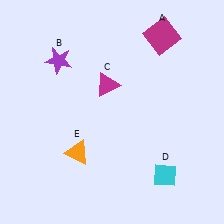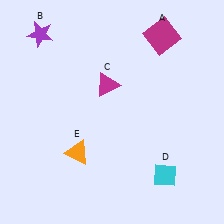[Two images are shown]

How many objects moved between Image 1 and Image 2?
1 object moved between the two images.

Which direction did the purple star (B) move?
The purple star (B) moved up.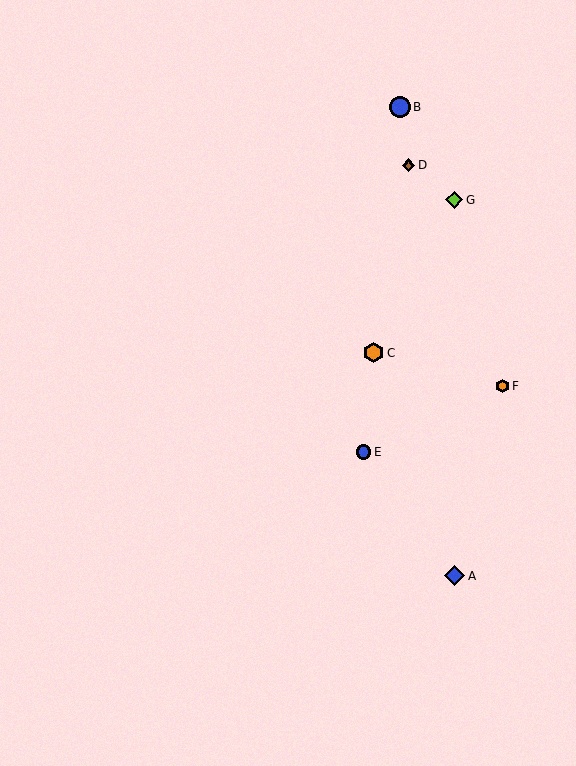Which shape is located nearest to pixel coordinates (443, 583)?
The blue diamond (labeled A) at (455, 576) is nearest to that location.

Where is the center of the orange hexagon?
The center of the orange hexagon is at (502, 386).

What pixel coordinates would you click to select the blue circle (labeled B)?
Click at (400, 107) to select the blue circle B.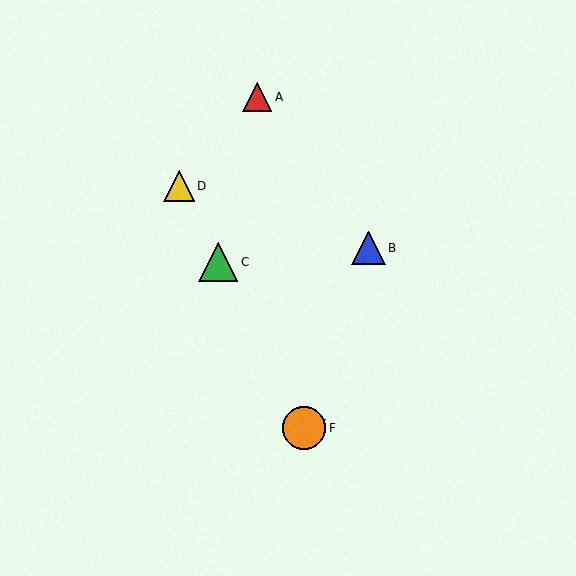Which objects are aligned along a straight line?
Objects C, D, E, F are aligned along a straight line.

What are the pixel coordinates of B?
Object B is at (368, 248).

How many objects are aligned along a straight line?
4 objects (C, D, E, F) are aligned along a straight line.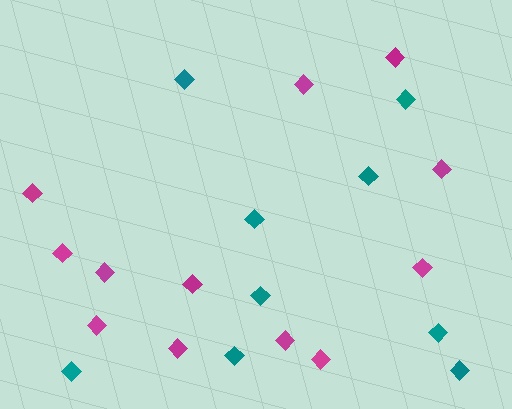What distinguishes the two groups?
There are 2 groups: one group of magenta diamonds (12) and one group of teal diamonds (9).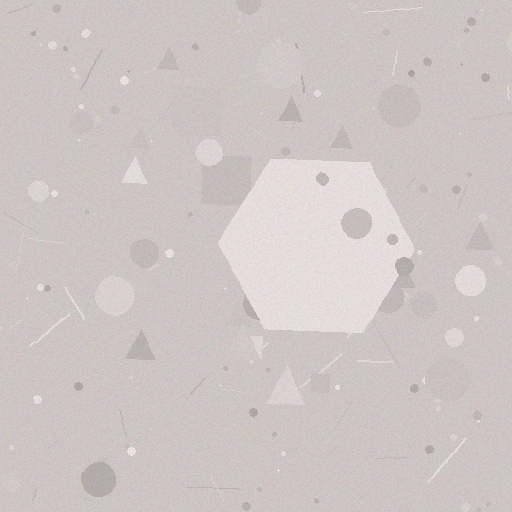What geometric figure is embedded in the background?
A hexagon is embedded in the background.